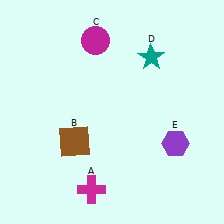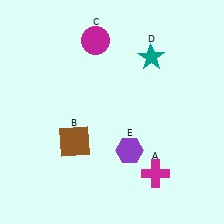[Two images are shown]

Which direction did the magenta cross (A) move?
The magenta cross (A) moved right.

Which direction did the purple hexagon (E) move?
The purple hexagon (E) moved left.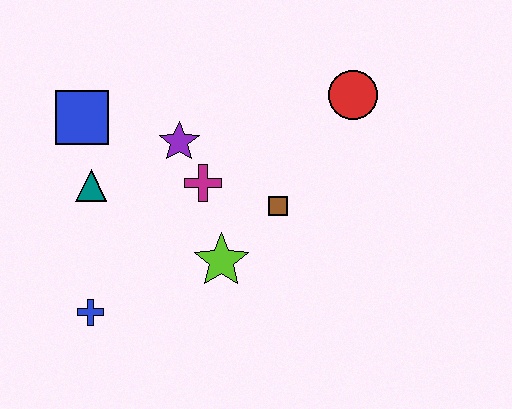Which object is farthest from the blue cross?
The red circle is farthest from the blue cross.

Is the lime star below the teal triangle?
Yes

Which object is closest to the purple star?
The magenta cross is closest to the purple star.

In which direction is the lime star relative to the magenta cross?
The lime star is below the magenta cross.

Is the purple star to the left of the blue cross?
No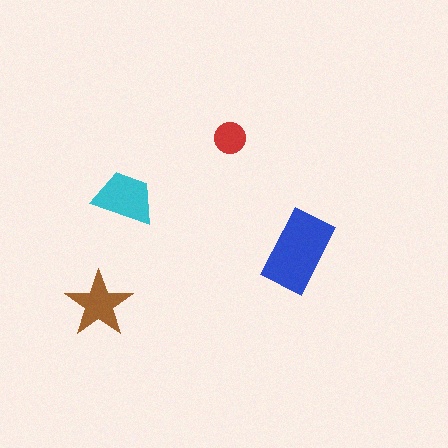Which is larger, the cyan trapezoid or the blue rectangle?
The blue rectangle.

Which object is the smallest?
The red circle.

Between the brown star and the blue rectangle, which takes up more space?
The blue rectangle.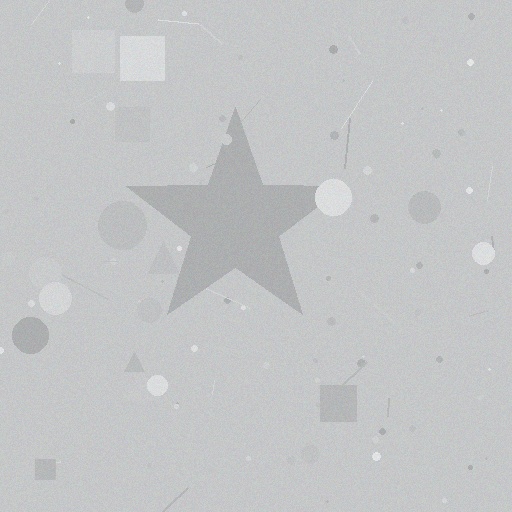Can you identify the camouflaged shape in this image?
The camouflaged shape is a star.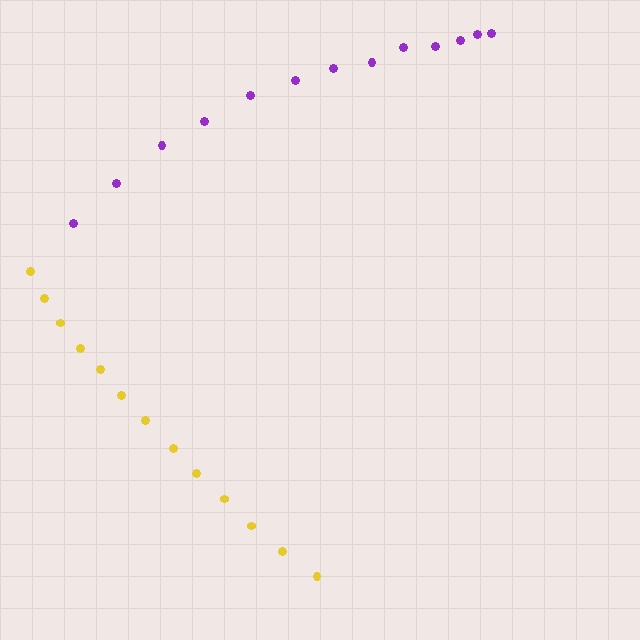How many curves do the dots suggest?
There are 2 distinct paths.